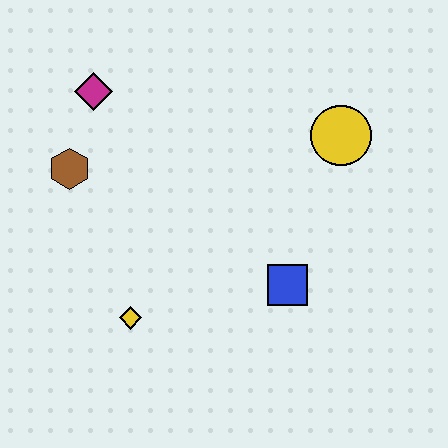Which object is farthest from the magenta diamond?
The blue square is farthest from the magenta diamond.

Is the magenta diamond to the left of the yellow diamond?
Yes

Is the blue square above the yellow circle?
No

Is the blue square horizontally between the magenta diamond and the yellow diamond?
No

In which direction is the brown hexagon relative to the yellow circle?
The brown hexagon is to the left of the yellow circle.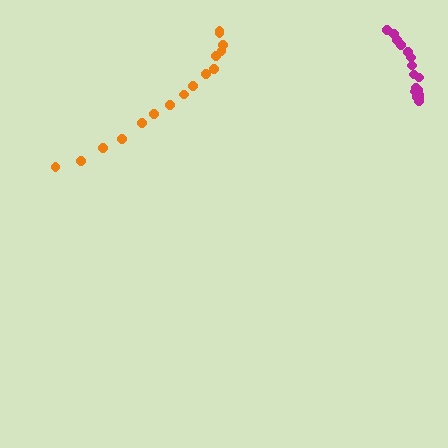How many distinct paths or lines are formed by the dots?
There are 2 distinct paths.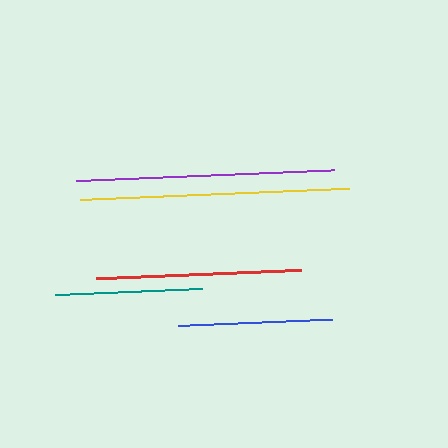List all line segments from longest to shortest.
From longest to shortest: yellow, purple, red, blue, teal.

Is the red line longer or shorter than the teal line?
The red line is longer than the teal line.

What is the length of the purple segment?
The purple segment is approximately 258 pixels long.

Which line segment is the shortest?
The teal line is the shortest at approximately 147 pixels.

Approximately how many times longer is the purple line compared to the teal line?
The purple line is approximately 1.8 times the length of the teal line.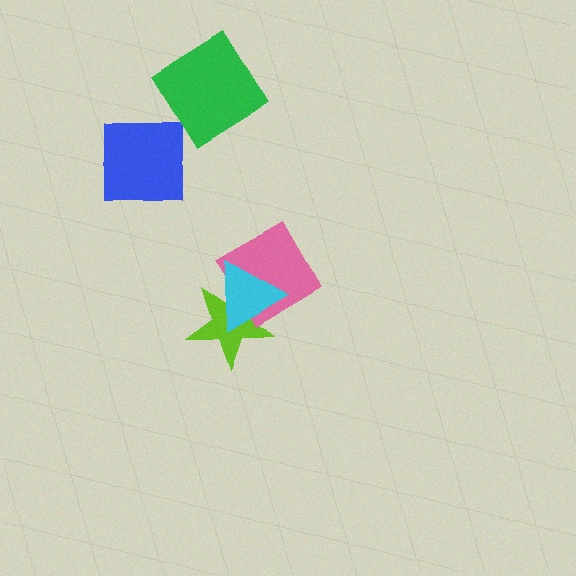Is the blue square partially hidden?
No, no other shape covers it.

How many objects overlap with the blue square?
0 objects overlap with the blue square.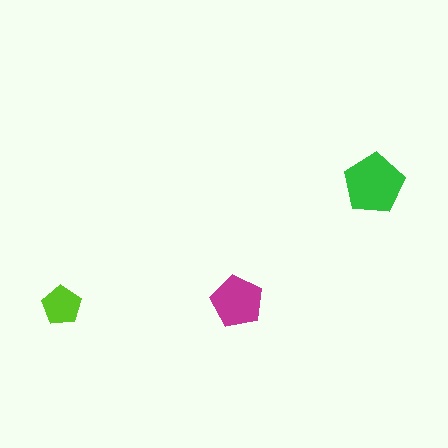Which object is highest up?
The green pentagon is topmost.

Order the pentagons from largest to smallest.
the green one, the magenta one, the lime one.